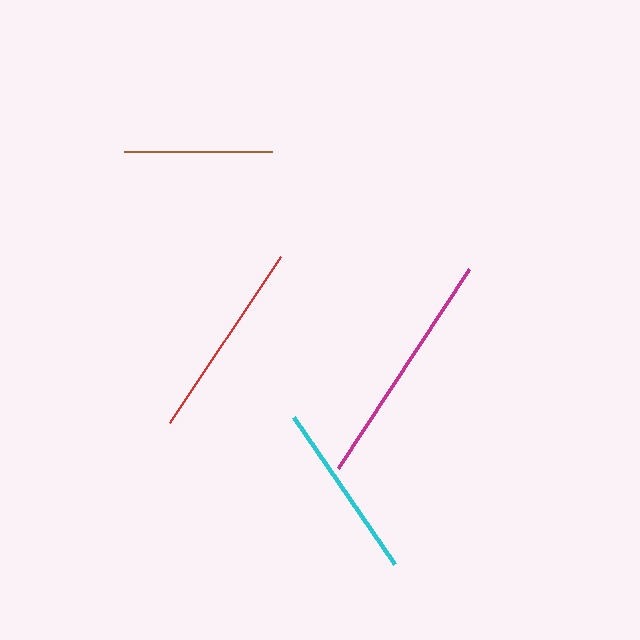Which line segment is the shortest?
The brown line is the shortest at approximately 148 pixels.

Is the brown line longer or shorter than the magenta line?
The magenta line is longer than the brown line.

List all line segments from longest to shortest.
From longest to shortest: magenta, red, cyan, brown.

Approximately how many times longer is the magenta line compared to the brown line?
The magenta line is approximately 1.6 times the length of the brown line.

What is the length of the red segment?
The red segment is approximately 200 pixels long.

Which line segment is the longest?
The magenta line is the longest at approximately 238 pixels.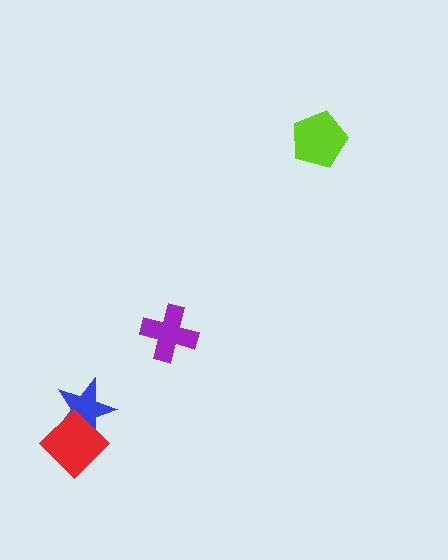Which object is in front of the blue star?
The red diamond is in front of the blue star.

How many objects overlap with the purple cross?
0 objects overlap with the purple cross.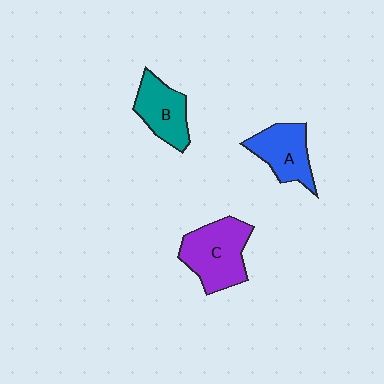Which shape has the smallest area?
Shape B (teal).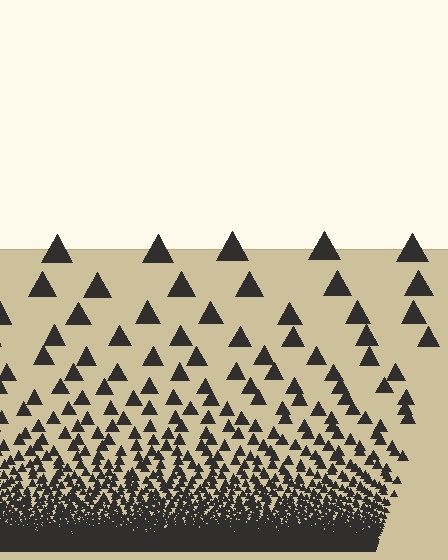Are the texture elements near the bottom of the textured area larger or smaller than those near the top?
Smaller. The gradient is inverted — elements near the bottom are smaller and denser.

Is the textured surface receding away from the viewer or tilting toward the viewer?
The surface appears to tilt toward the viewer. Texture elements get larger and sparser toward the top.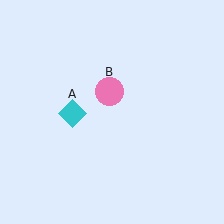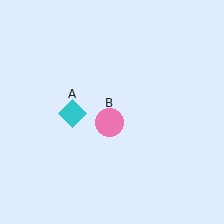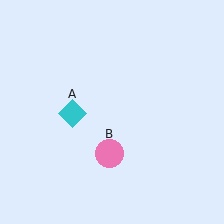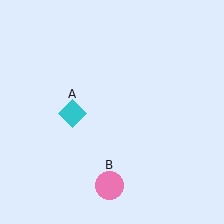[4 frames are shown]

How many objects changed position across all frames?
1 object changed position: pink circle (object B).